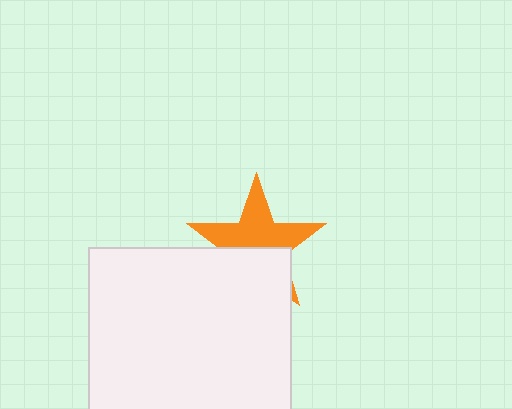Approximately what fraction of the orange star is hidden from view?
Roughly 43% of the orange star is hidden behind the white square.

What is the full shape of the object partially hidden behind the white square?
The partially hidden object is an orange star.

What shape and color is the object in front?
The object in front is a white square.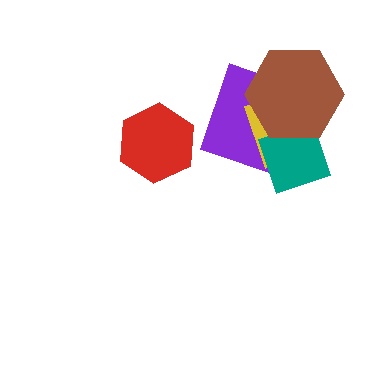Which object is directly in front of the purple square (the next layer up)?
The yellow rectangle is directly in front of the purple square.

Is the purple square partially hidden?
Yes, it is partially covered by another shape.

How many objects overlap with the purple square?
3 objects overlap with the purple square.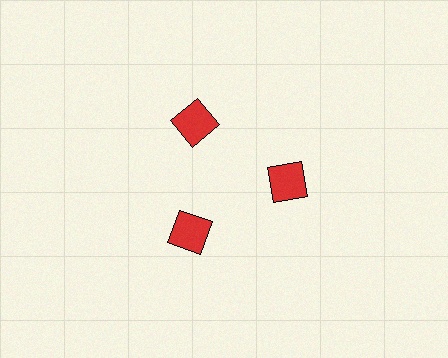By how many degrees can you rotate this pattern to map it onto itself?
The pattern maps onto itself every 120 degrees of rotation.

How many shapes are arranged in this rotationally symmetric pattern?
There are 3 shapes, arranged in 3 groups of 1.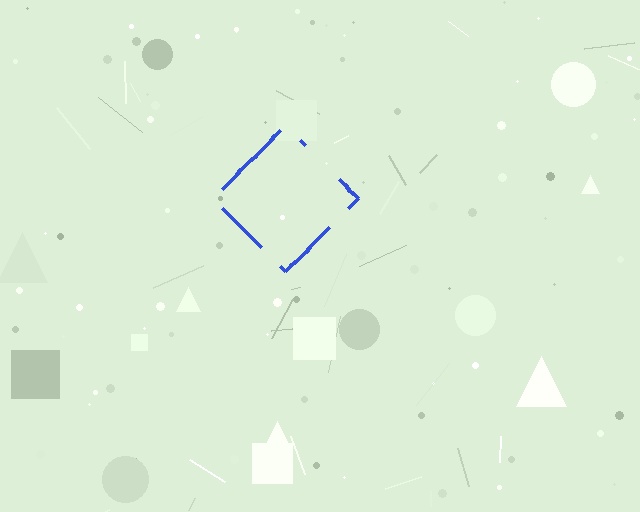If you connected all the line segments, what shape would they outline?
They would outline a diamond.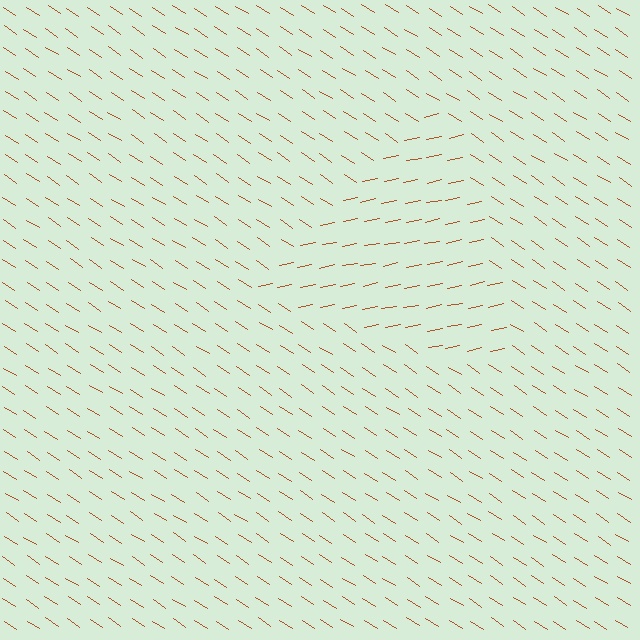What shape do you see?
I see a triangle.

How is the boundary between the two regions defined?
The boundary is defined purely by a change in line orientation (approximately 45 degrees difference). All lines are the same color and thickness.